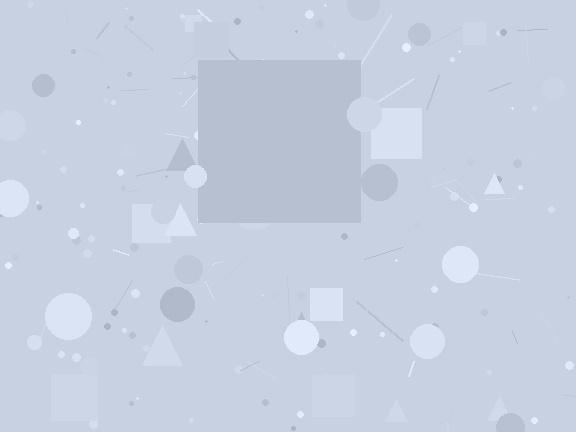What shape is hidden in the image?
A square is hidden in the image.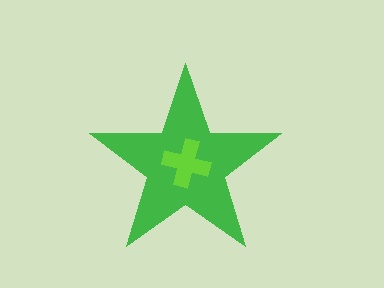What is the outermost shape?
The green star.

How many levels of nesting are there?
2.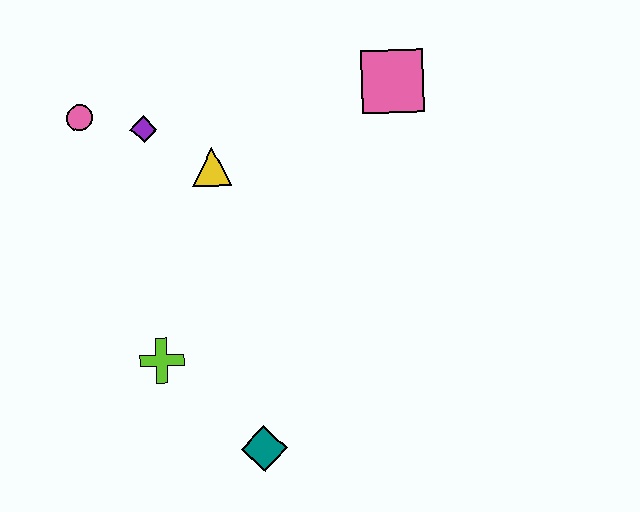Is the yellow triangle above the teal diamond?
Yes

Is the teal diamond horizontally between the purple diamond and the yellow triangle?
No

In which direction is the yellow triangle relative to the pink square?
The yellow triangle is to the left of the pink square.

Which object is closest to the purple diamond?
The pink circle is closest to the purple diamond.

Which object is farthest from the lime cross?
The pink square is farthest from the lime cross.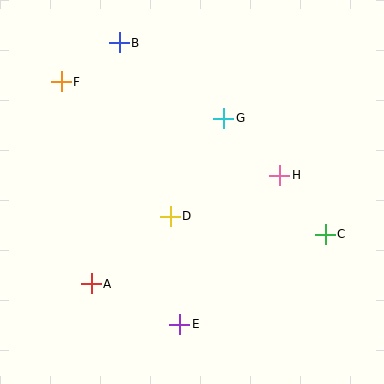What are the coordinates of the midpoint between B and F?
The midpoint between B and F is at (90, 62).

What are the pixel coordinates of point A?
Point A is at (91, 284).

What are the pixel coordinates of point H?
Point H is at (280, 175).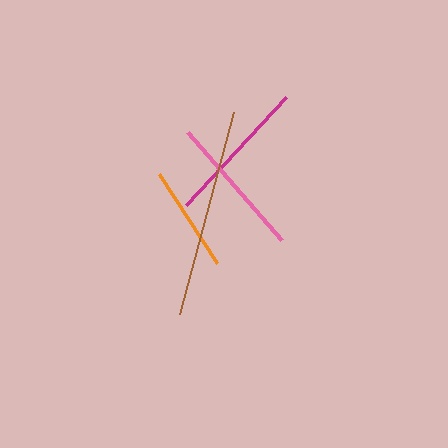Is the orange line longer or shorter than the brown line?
The brown line is longer than the orange line.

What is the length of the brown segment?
The brown segment is approximately 209 pixels long.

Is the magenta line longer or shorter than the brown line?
The brown line is longer than the magenta line.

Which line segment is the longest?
The brown line is the longest at approximately 209 pixels.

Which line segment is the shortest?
The orange line is the shortest at approximately 107 pixels.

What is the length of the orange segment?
The orange segment is approximately 107 pixels long.